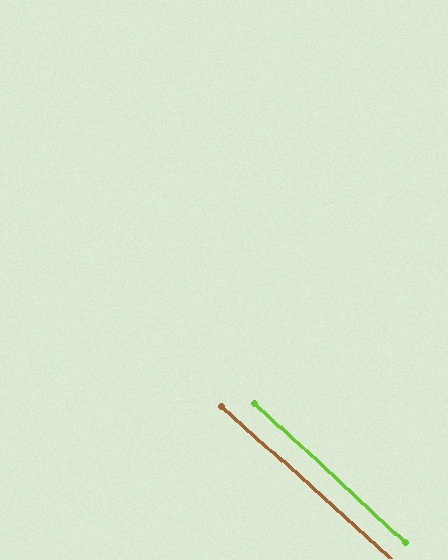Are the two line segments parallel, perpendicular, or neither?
Parallel — their directions differ by only 1.0°.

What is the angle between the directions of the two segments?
Approximately 1 degree.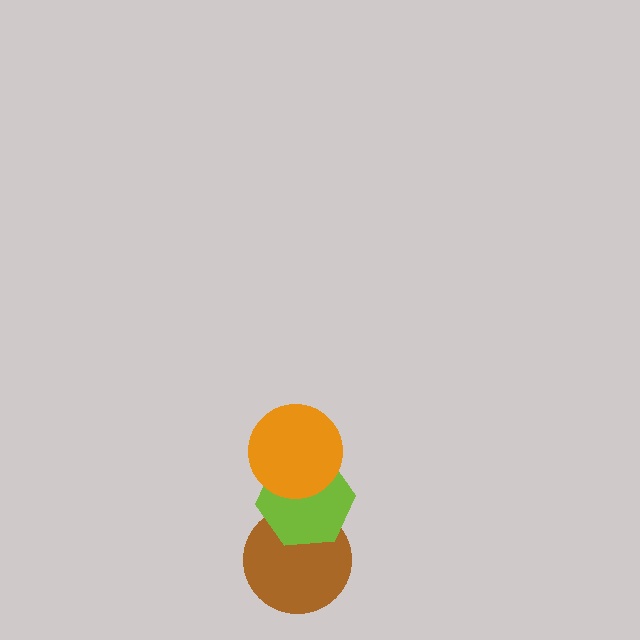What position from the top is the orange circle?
The orange circle is 1st from the top.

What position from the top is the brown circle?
The brown circle is 3rd from the top.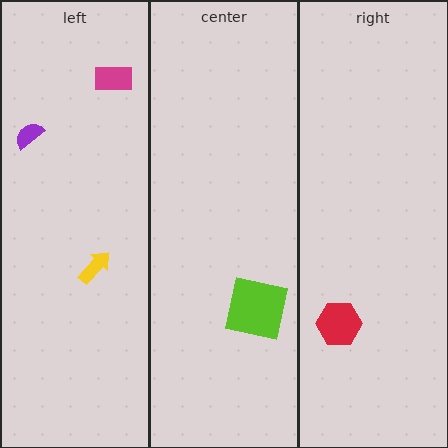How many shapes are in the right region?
1.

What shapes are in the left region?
The magenta rectangle, the yellow arrow, the purple semicircle.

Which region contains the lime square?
The center region.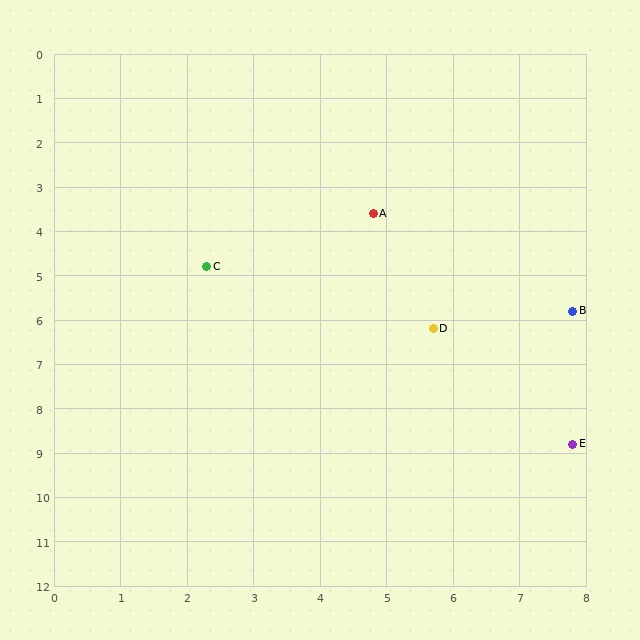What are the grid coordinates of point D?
Point D is at approximately (5.7, 6.2).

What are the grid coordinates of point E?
Point E is at approximately (7.8, 8.8).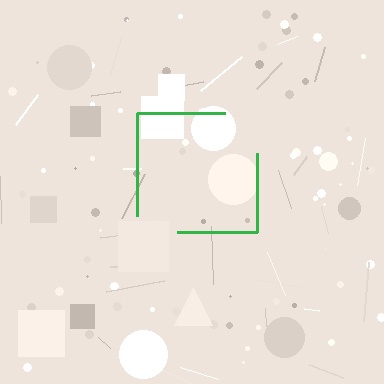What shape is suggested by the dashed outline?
The dashed outline suggests a square.